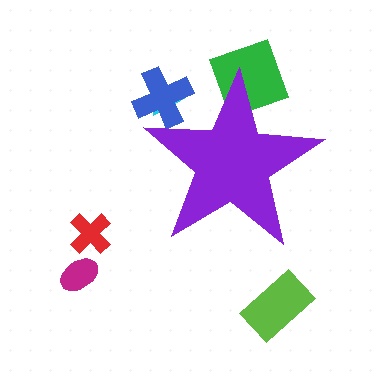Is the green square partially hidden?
Yes, the green square is partially hidden behind the purple star.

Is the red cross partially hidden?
No, the red cross is fully visible.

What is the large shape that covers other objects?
A purple star.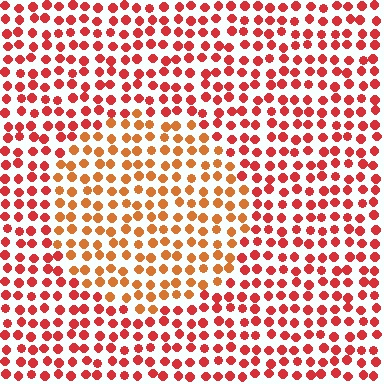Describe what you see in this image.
The image is filled with small red elements in a uniform arrangement. A circle-shaped region is visible where the elements are tinted to a slightly different hue, forming a subtle color boundary.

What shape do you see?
I see a circle.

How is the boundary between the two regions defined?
The boundary is defined purely by a slight shift in hue (about 28 degrees). Spacing, size, and orientation are identical on both sides.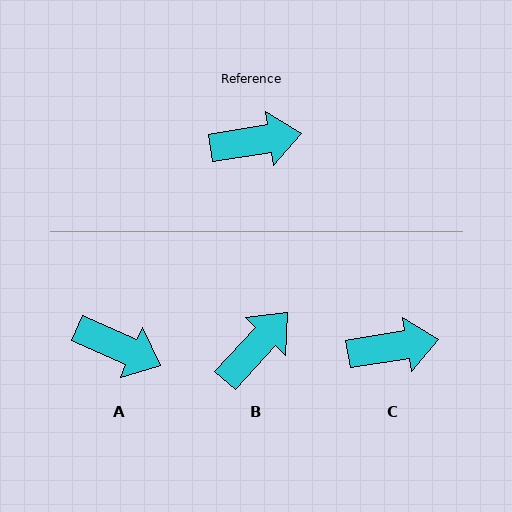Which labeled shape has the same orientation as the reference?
C.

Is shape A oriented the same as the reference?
No, it is off by about 33 degrees.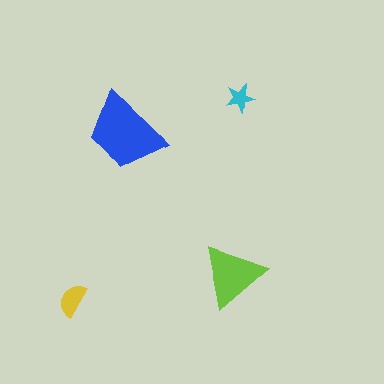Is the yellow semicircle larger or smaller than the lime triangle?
Smaller.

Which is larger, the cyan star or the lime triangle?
The lime triangle.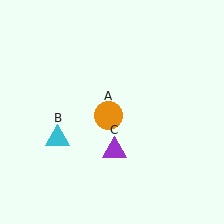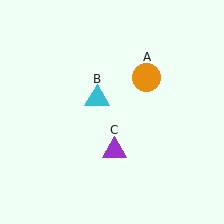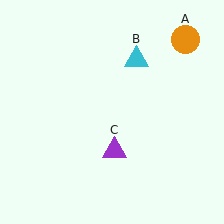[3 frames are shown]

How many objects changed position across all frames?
2 objects changed position: orange circle (object A), cyan triangle (object B).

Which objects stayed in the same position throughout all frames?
Purple triangle (object C) remained stationary.